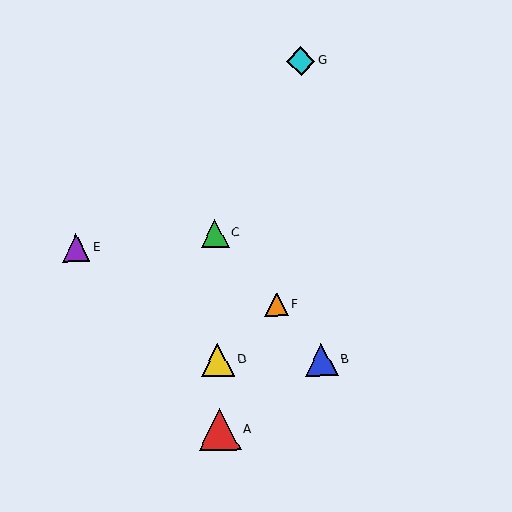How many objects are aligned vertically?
3 objects (A, C, D) are aligned vertically.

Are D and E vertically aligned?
No, D is at x≈218 and E is at x≈76.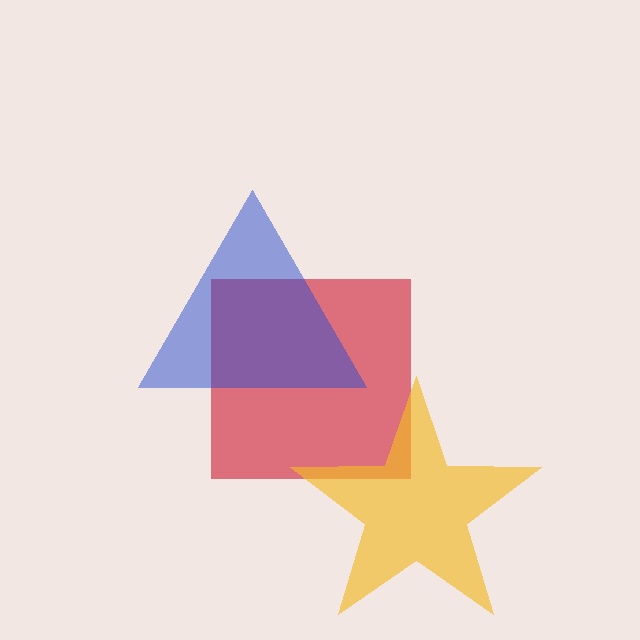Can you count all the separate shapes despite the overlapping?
Yes, there are 3 separate shapes.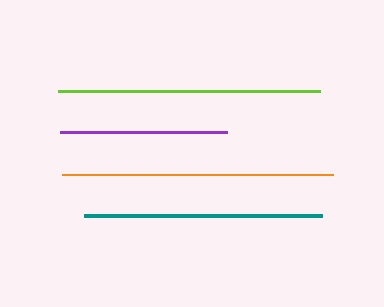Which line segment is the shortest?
The purple line is the shortest at approximately 167 pixels.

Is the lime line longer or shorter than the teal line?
The lime line is longer than the teal line.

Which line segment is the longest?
The orange line is the longest at approximately 271 pixels.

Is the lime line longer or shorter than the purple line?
The lime line is longer than the purple line.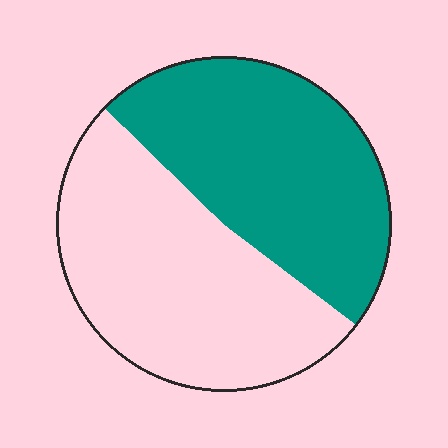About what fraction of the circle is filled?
About one half (1/2).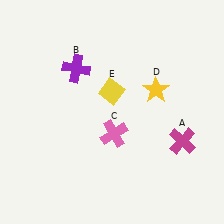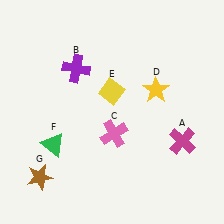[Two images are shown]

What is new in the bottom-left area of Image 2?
A green triangle (F) was added in the bottom-left area of Image 2.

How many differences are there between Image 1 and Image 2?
There are 2 differences between the two images.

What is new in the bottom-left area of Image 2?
A brown star (G) was added in the bottom-left area of Image 2.